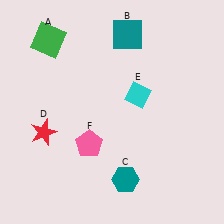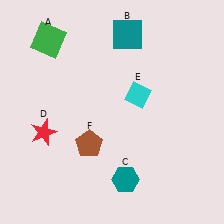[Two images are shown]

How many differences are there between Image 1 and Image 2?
There is 1 difference between the two images.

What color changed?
The pentagon (F) changed from pink in Image 1 to brown in Image 2.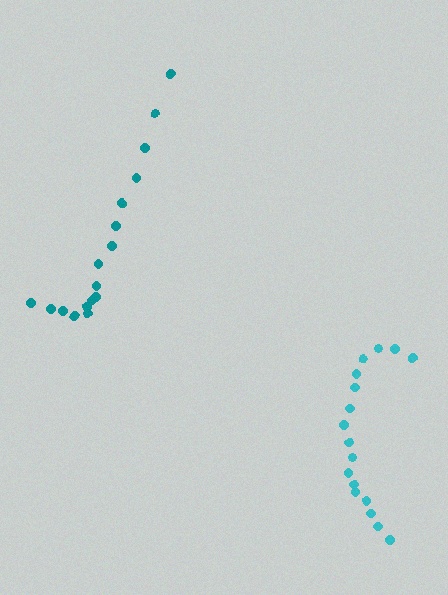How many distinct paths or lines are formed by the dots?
There are 2 distinct paths.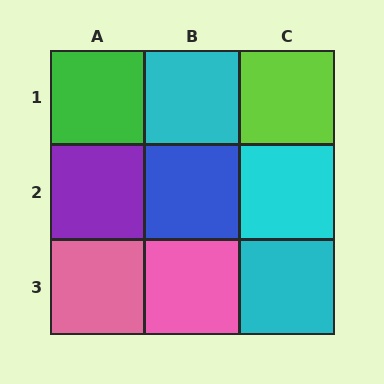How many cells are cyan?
3 cells are cyan.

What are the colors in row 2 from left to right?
Purple, blue, cyan.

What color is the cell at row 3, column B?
Pink.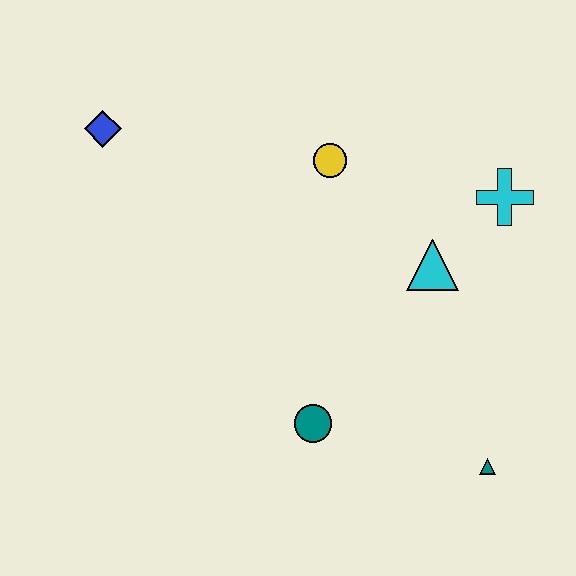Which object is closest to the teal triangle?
The teal circle is closest to the teal triangle.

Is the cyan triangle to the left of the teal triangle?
Yes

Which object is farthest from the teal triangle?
The blue diamond is farthest from the teal triangle.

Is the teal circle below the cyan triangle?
Yes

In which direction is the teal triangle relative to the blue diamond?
The teal triangle is to the right of the blue diamond.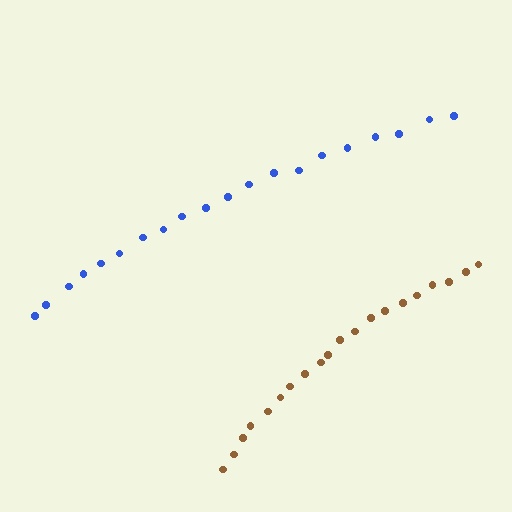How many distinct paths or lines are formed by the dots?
There are 2 distinct paths.